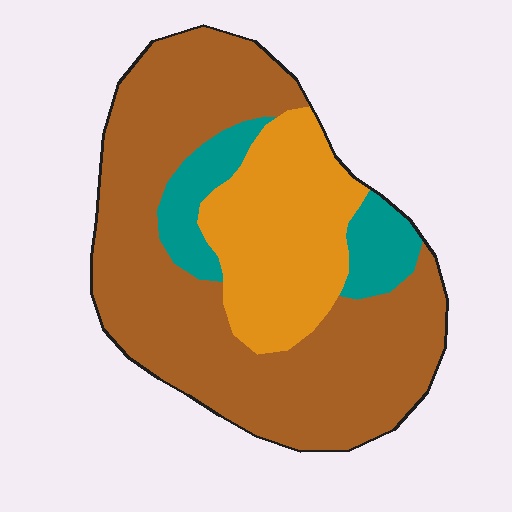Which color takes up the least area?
Teal, at roughly 15%.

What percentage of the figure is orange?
Orange covers around 25% of the figure.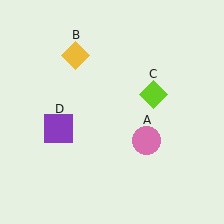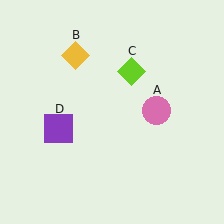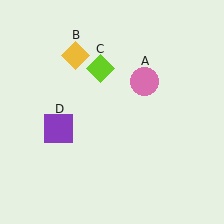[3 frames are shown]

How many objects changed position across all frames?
2 objects changed position: pink circle (object A), lime diamond (object C).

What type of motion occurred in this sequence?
The pink circle (object A), lime diamond (object C) rotated counterclockwise around the center of the scene.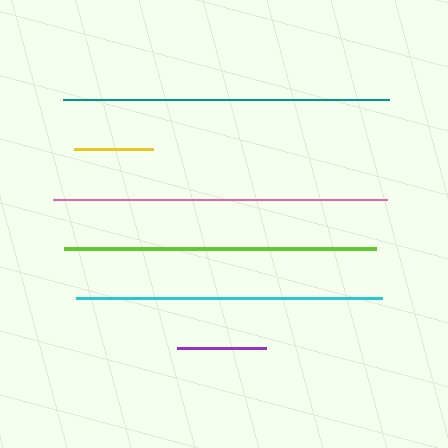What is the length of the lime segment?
The lime segment is approximately 313 pixels long.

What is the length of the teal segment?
The teal segment is approximately 326 pixels long.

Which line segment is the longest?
The pink line is the longest at approximately 334 pixels.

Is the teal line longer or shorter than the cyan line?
The teal line is longer than the cyan line.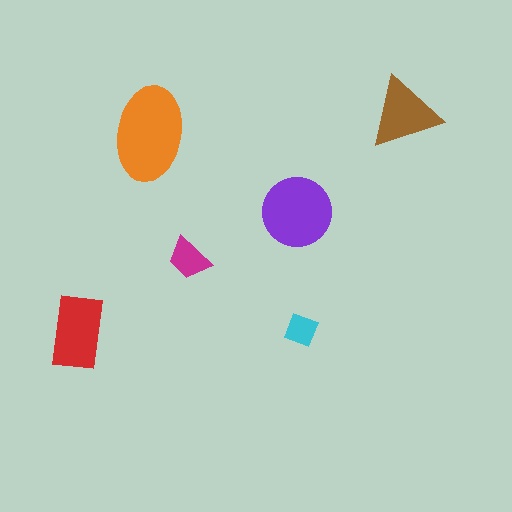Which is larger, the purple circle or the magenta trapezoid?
The purple circle.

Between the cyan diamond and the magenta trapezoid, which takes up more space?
The magenta trapezoid.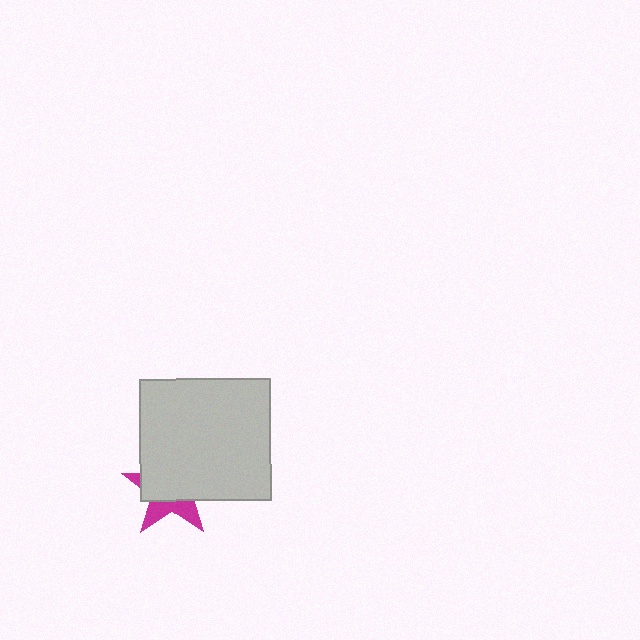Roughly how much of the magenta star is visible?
A small part of it is visible (roughly 33%).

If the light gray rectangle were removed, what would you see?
You would see the complete magenta star.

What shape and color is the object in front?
The object in front is a light gray rectangle.